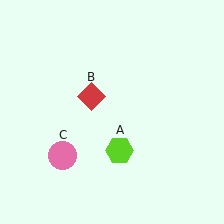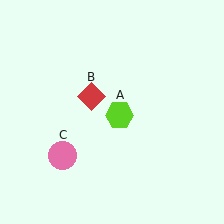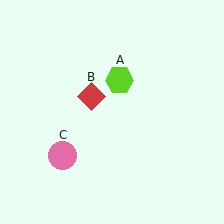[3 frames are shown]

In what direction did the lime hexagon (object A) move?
The lime hexagon (object A) moved up.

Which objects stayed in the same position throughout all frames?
Red diamond (object B) and pink circle (object C) remained stationary.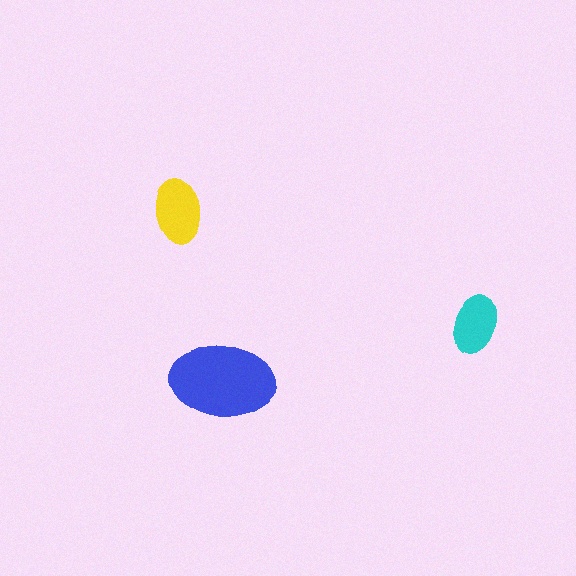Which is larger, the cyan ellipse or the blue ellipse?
The blue one.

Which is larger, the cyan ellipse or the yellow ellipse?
The yellow one.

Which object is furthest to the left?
The yellow ellipse is leftmost.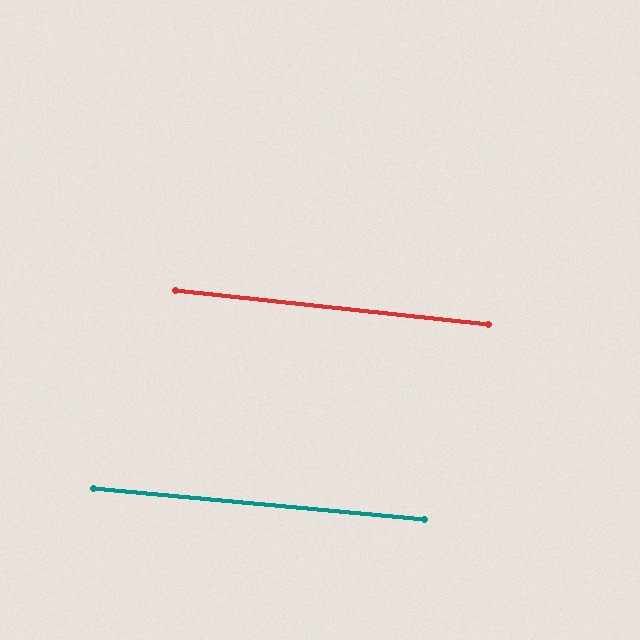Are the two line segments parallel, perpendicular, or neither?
Parallel — their directions differ by only 0.9°.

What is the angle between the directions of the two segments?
Approximately 1 degree.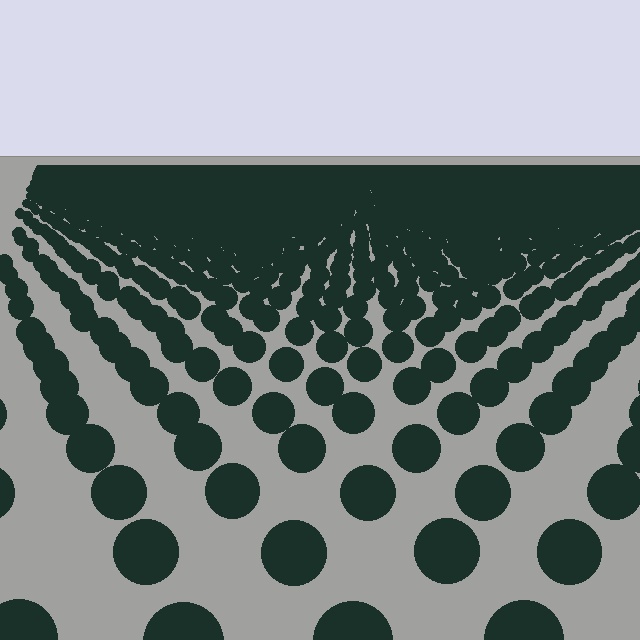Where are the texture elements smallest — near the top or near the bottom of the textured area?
Near the top.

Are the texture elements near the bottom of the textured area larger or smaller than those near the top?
Larger. Near the bottom, elements are closer to the viewer and appear at a bigger on-screen size.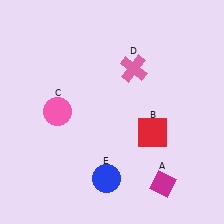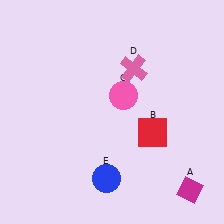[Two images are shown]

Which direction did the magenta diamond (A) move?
The magenta diamond (A) moved right.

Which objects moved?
The objects that moved are: the magenta diamond (A), the pink circle (C).